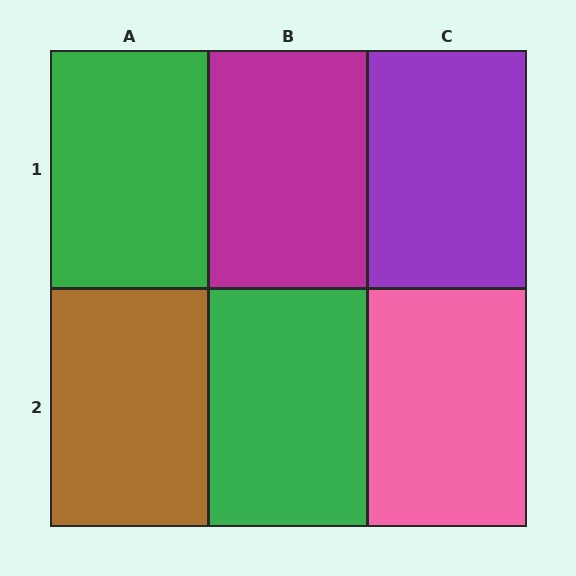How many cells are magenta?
1 cell is magenta.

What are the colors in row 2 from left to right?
Brown, green, pink.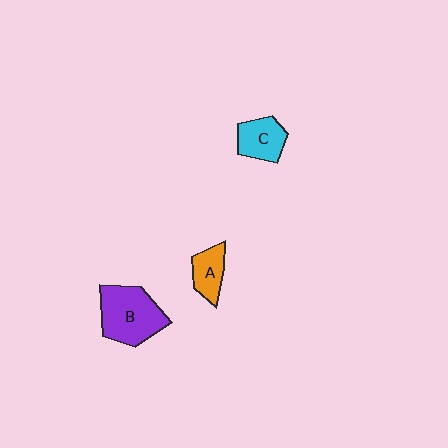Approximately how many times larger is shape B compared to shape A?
Approximately 2.1 times.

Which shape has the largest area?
Shape B (purple).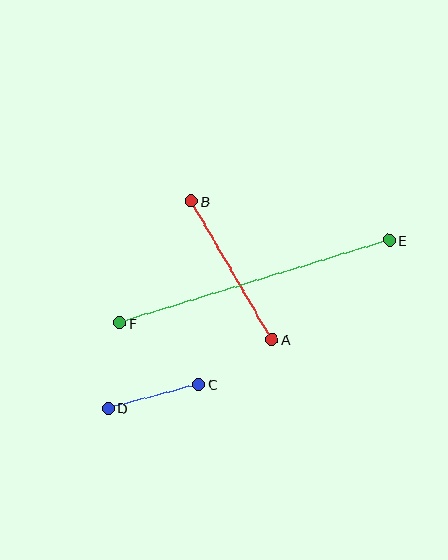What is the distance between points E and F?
The distance is approximately 282 pixels.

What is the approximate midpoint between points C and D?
The midpoint is at approximately (154, 396) pixels.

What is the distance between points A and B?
The distance is approximately 160 pixels.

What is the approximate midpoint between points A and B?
The midpoint is at approximately (232, 270) pixels.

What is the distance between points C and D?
The distance is approximately 93 pixels.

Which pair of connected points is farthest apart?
Points E and F are farthest apart.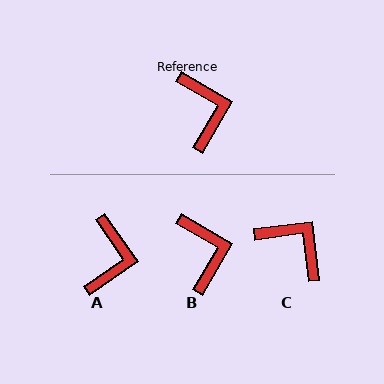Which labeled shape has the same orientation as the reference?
B.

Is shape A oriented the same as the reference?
No, it is off by about 25 degrees.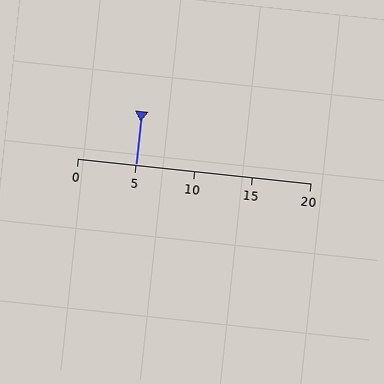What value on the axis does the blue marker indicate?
The marker indicates approximately 5.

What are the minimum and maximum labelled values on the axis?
The axis runs from 0 to 20.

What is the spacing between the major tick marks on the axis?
The major ticks are spaced 5 apart.